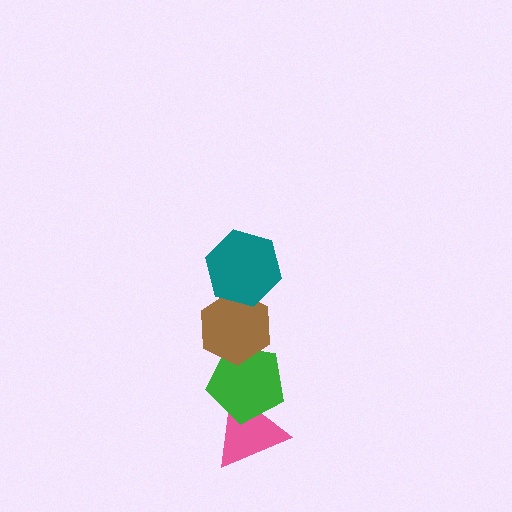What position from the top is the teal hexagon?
The teal hexagon is 1st from the top.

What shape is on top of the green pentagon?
The brown hexagon is on top of the green pentagon.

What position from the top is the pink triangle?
The pink triangle is 4th from the top.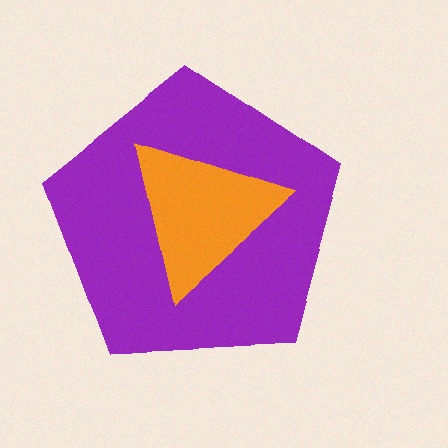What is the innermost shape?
The orange triangle.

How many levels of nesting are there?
2.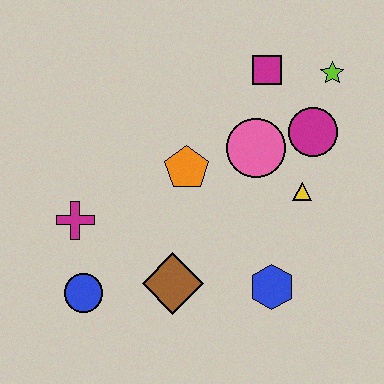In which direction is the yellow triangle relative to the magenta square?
The yellow triangle is below the magenta square.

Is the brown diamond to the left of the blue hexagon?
Yes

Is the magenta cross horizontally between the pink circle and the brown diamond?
No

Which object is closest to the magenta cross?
The blue circle is closest to the magenta cross.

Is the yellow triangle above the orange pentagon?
No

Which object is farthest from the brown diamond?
The lime star is farthest from the brown diamond.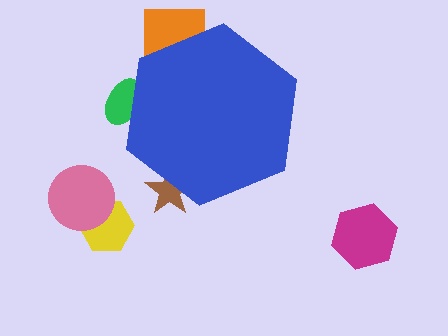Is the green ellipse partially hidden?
Yes, the green ellipse is partially hidden behind the blue hexagon.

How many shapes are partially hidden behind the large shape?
3 shapes are partially hidden.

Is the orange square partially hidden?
Yes, the orange square is partially hidden behind the blue hexagon.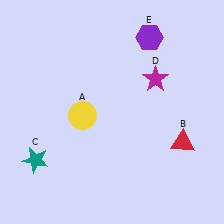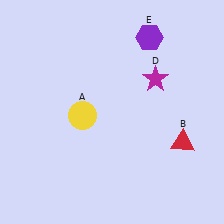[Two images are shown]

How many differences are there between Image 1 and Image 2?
There is 1 difference between the two images.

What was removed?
The teal star (C) was removed in Image 2.